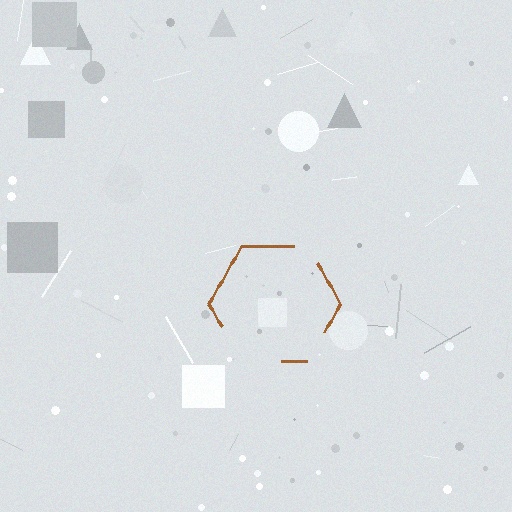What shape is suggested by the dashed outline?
The dashed outline suggests a hexagon.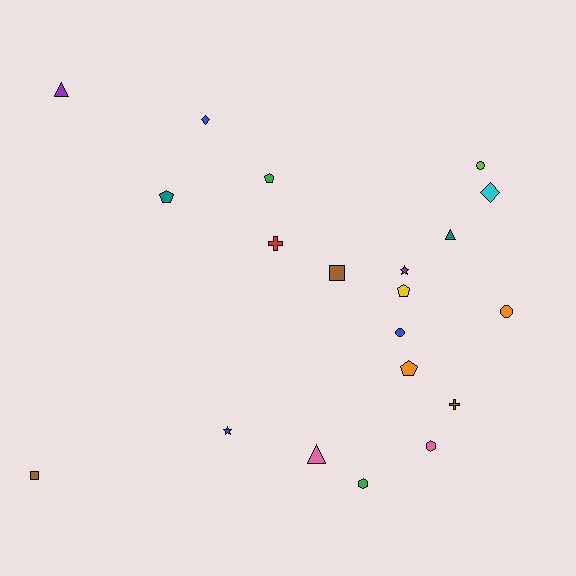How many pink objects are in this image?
There are 2 pink objects.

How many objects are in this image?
There are 20 objects.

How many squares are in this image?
There are 2 squares.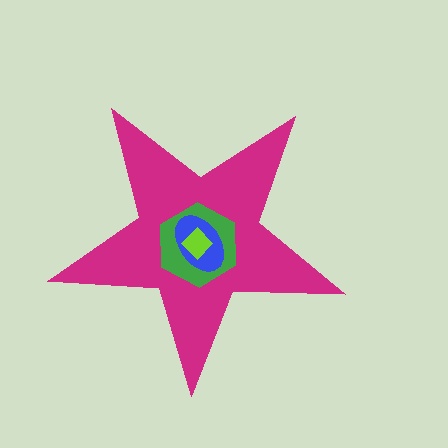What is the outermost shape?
The magenta star.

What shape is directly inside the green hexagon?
The blue ellipse.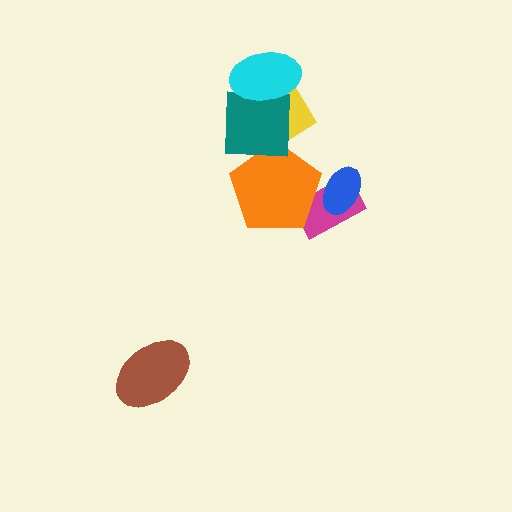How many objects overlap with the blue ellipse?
1 object overlaps with the blue ellipse.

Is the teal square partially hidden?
Yes, it is partially covered by another shape.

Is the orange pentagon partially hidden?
Yes, it is partially covered by another shape.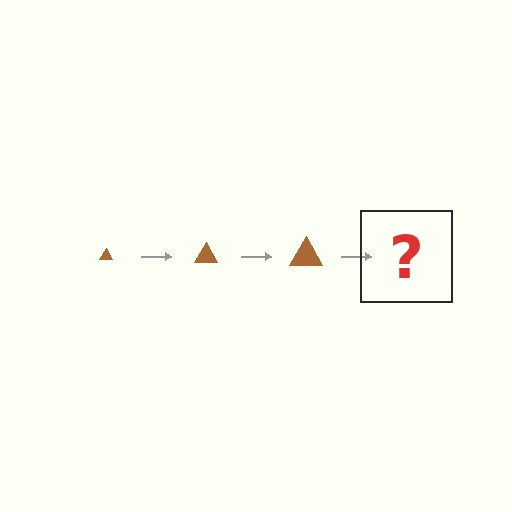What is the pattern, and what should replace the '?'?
The pattern is that the triangle gets progressively larger each step. The '?' should be a brown triangle, larger than the previous one.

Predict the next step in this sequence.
The next step is a brown triangle, larger than the previous one.